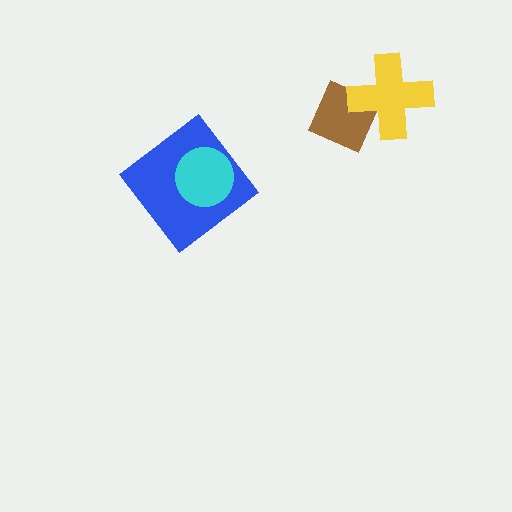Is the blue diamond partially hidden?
Yes, it is partially covered by another shape.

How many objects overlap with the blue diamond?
1 object overlaps with the blue diamond.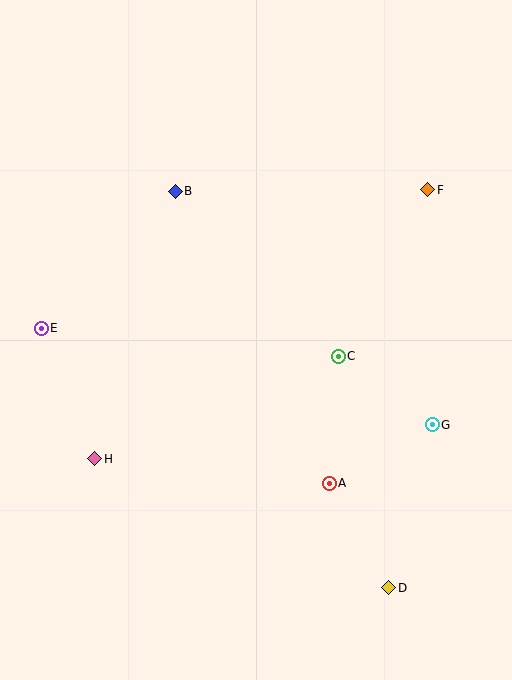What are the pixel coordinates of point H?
Point H is at (95, 459).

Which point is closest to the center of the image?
Point C at (338, 356) is closest to the center.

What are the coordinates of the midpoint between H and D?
The midpoint between H and D is at (242, 523).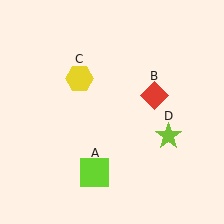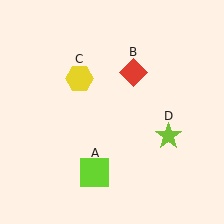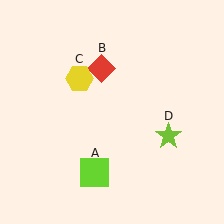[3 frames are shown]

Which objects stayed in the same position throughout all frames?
Lime square (object A) and yellow hexagon (object C) and lime star (object D) remained stationary.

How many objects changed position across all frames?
1 object changed position: red diamond (object B).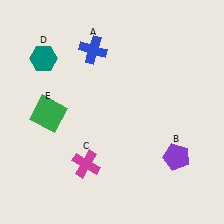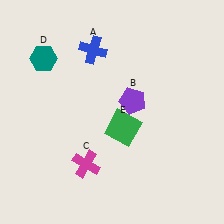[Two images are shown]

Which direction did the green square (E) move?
The green square (E) moved right.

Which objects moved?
The objects that moved are: the purple pentagon (B), the green square (E).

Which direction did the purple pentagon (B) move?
The purple pentagon (B) moved up.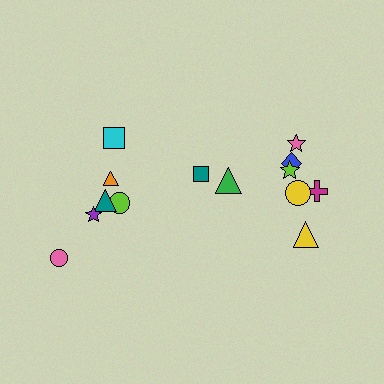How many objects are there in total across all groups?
There are 14 objects.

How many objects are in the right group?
There are 8 objects.